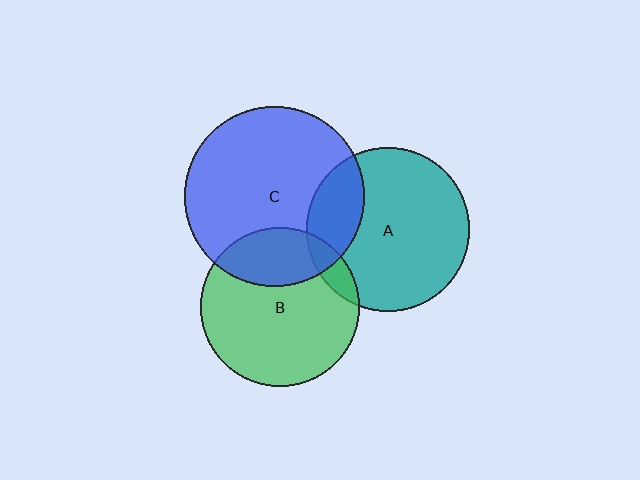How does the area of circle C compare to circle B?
Approximately 1.3 times.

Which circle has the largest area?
Circle C (blue).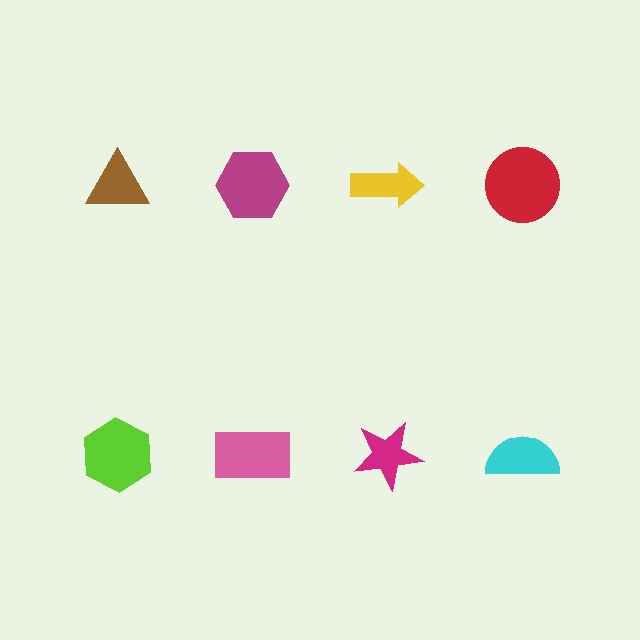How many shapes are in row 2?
4 shapes.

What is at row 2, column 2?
A pink rectangle.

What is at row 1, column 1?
A brown triangle.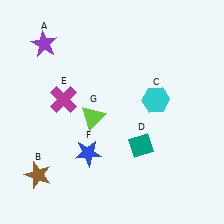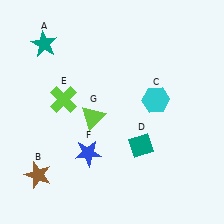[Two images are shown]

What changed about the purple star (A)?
In Image 1, A is purple. In Image 2, it changed to teal.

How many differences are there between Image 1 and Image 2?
There are 2 differences between the two images.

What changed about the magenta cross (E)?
In Image 1, E is magenta. In Image 2, it changed to lime.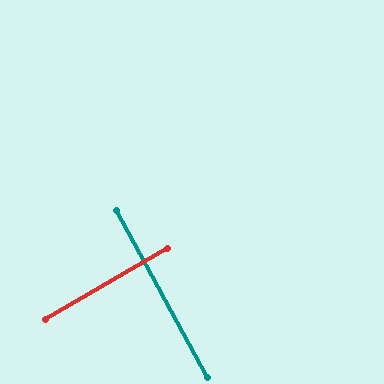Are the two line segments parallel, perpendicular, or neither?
Perpendicular — they meet at approximately 88°.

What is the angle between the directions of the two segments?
Approximately 88 degrees.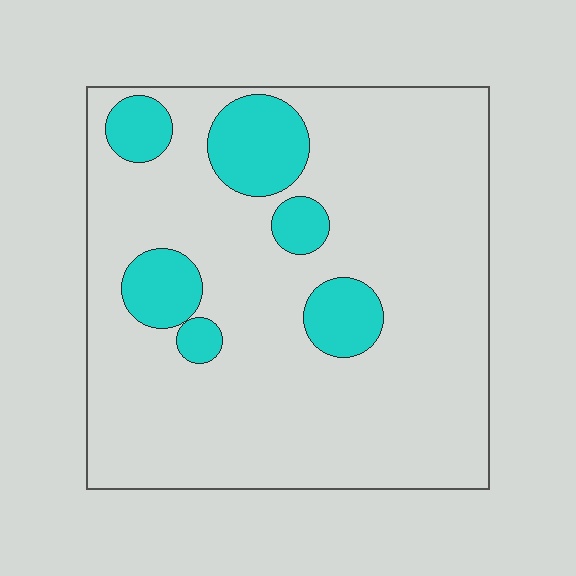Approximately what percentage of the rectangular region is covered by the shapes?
Approximately 15%.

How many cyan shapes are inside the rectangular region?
6.